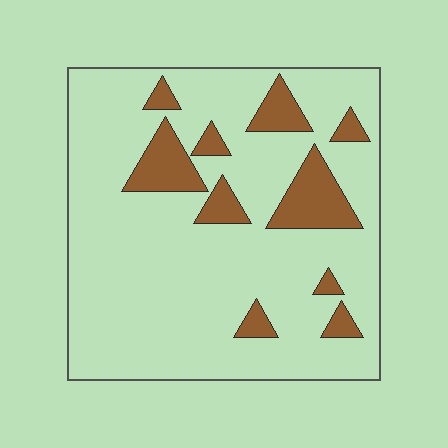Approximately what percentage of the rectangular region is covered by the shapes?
Approximately 15%.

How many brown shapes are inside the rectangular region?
10.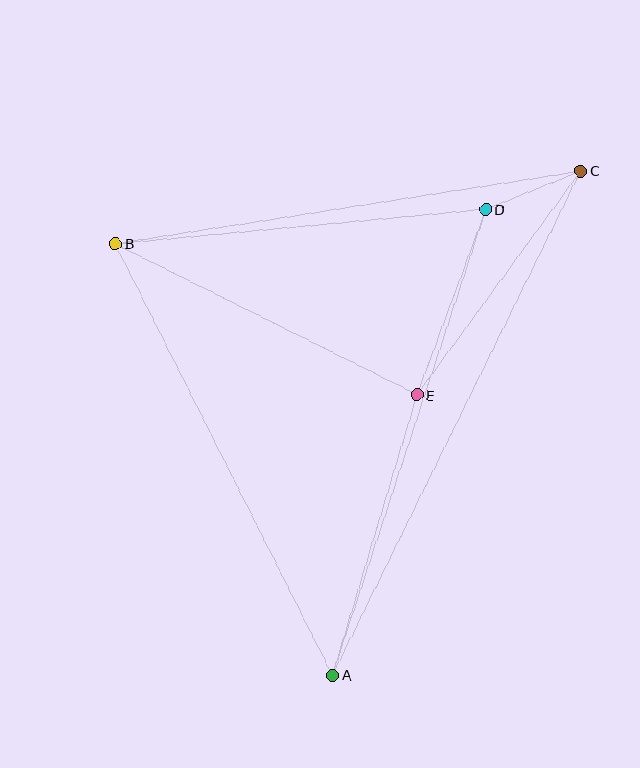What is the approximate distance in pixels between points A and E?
The distance between A and E is approximately 292 pixels.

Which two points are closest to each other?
Points C and D are closest to each other.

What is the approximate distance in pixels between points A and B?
The distance between A and B is approximately 483 pixels.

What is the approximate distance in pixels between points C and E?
The distance between C and E is approximately 278 pixels.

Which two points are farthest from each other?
Points A and C are farthest from each other.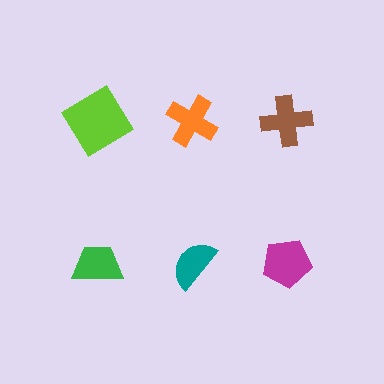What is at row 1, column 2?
An orange cross.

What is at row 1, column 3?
A brown cross.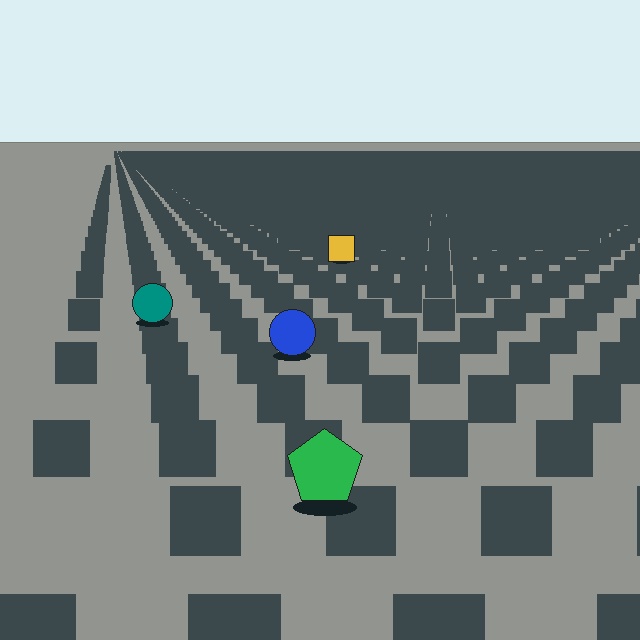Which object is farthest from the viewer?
The yellow square is farthest from the viewer. It appears smaller and the ground texture around it is denser.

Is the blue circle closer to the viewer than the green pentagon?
No. The green pentagon is closer — you can tell from the texture gradient: the ground texture is coarser near it.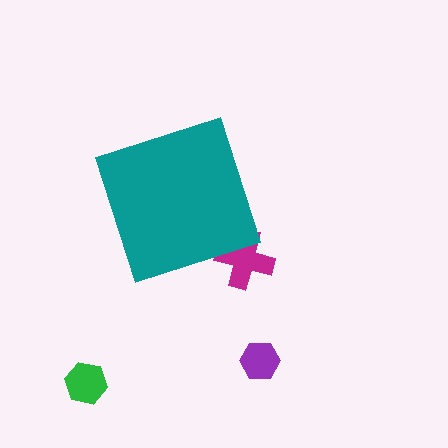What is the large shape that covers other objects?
A teal diamond.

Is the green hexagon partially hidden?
No, the green hexagon is fully visible.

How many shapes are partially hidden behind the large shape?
1 shape is partially hidden.